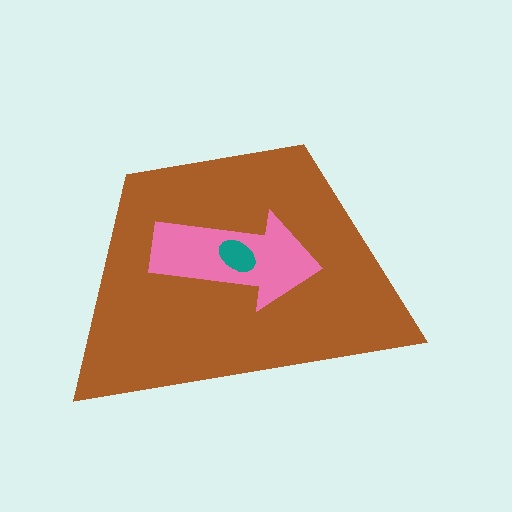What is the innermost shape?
The teal ellipse.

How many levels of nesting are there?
3.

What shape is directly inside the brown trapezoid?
The pink arrow.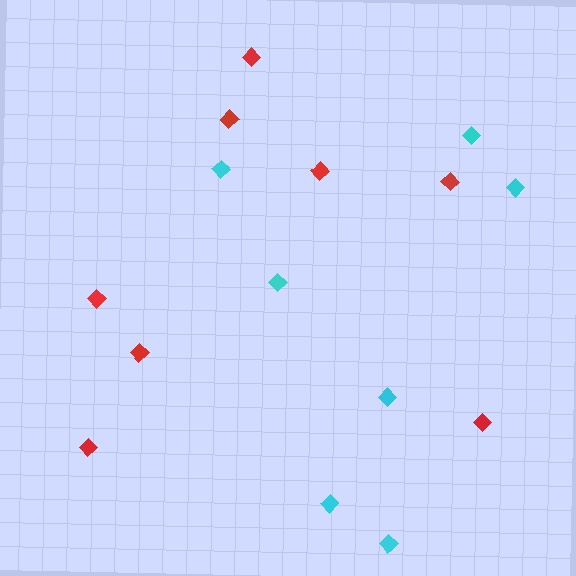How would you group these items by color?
There are 2 groups: one group of cyan diamonds (7) and one group of red diamonds (8).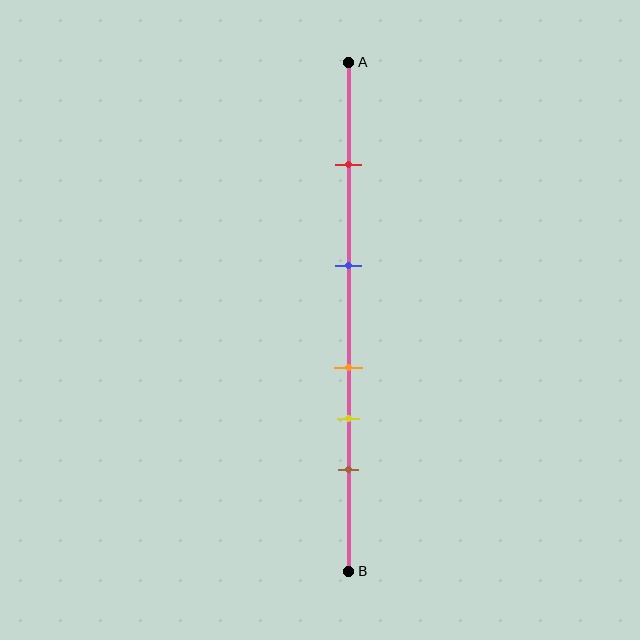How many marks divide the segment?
There are 5 marks dividing the segment.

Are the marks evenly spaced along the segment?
No, the marks are not evenly spaced.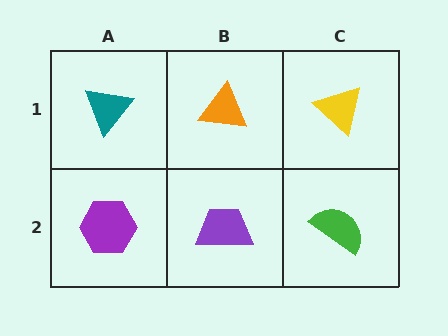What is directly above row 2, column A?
A teal triangle.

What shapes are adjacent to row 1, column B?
A purple trapezoid (row 2, column B), a teal triangle (row 1, column A), a yellow triangle (row 1, column C).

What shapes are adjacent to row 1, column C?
A green semicircle (row 2, column C), an orange triangle (row 1, column B).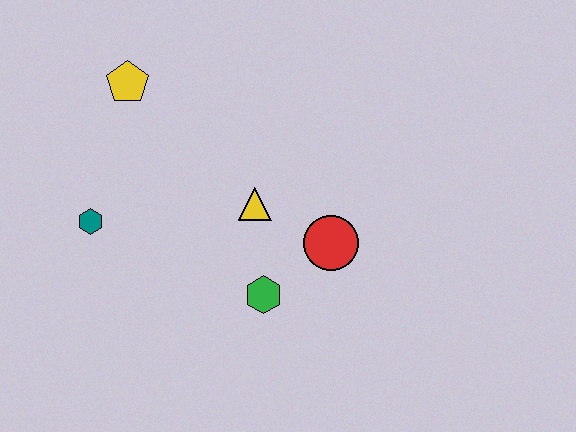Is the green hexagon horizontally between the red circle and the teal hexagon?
Yes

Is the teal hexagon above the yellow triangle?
No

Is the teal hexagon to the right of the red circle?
No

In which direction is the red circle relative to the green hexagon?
The red circle is to the right of the green hexagon.